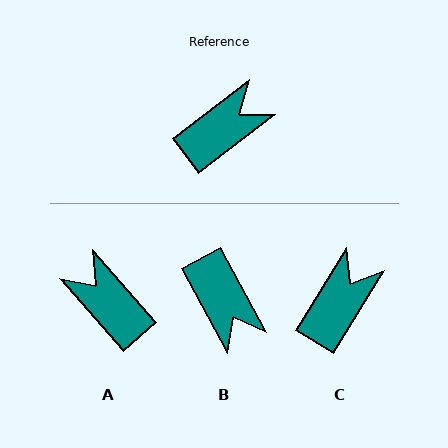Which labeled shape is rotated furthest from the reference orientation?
B, about 99 degrees away.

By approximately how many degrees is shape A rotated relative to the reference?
Approximately 94 degrees counter-clockwise.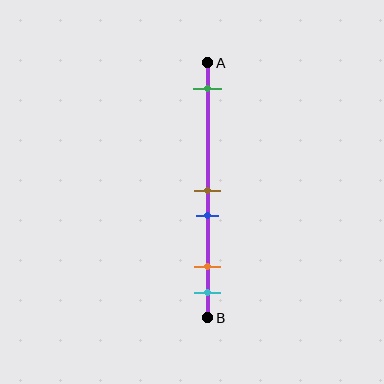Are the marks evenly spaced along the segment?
No, the marks are not evenly spaced.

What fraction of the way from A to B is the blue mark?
The blue mark is approximately 60% (0.6) of the way from A to B.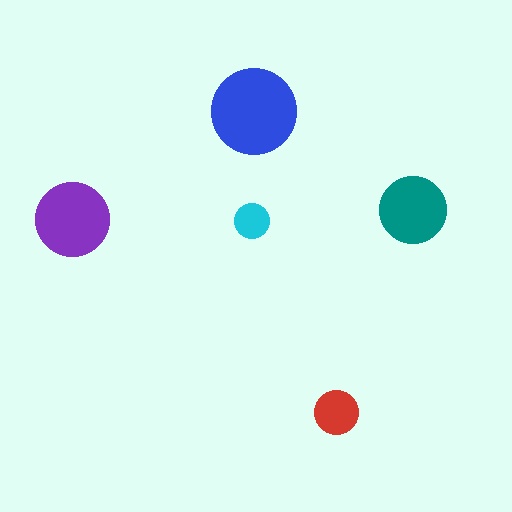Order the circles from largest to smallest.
the blue one, the purple one, the teal one, the red one, the cyan one.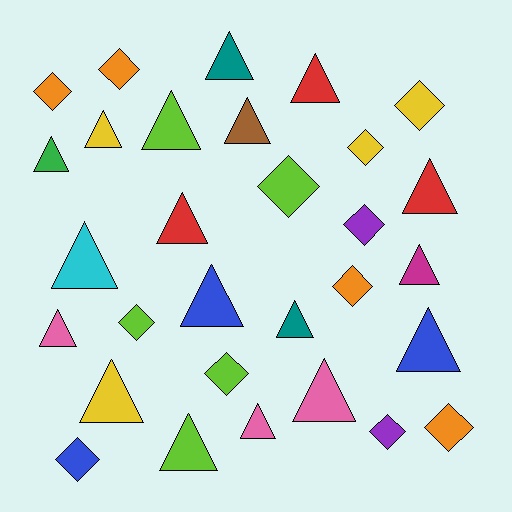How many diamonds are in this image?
There are 12 diamonds.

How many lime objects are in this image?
There are 5 lime objects.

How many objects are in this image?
There are 30 objects.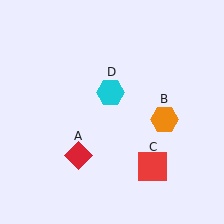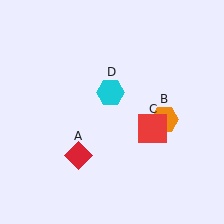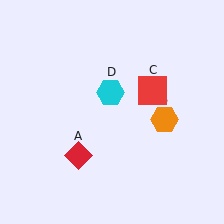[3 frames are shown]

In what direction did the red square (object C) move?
The red square (object C) moved up.